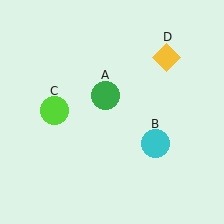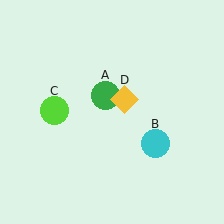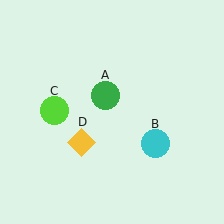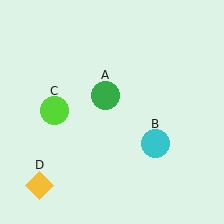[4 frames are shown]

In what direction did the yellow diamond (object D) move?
The yellow diamond (object D) moved down and to the left.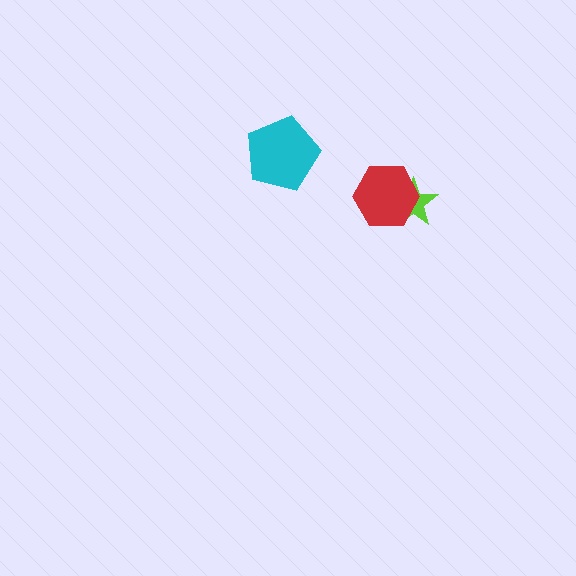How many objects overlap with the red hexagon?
1 object overlaps with the red hexagon.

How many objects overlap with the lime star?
1 object overlaps with the lime star.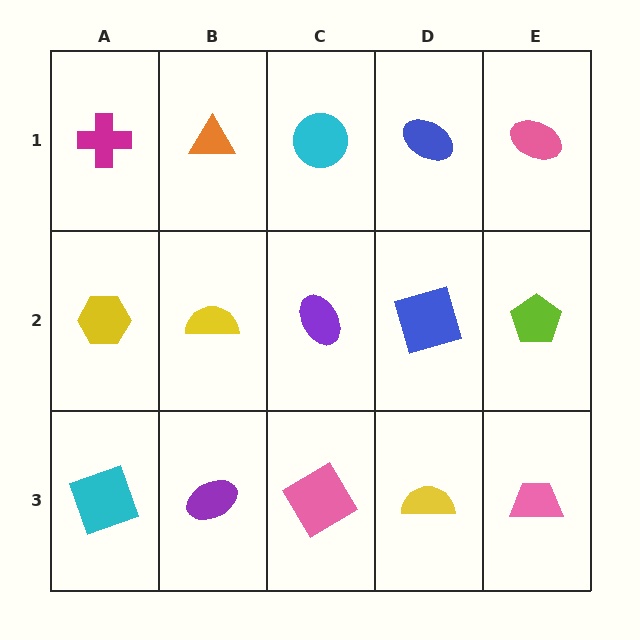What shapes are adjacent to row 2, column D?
A blue ellipse (row 1, column D), a yellow semicircle (row 3, column D), a purple ellipse (row 2, column C), a lime pentagon (row 2, column E).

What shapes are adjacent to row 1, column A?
A yellow hexagon (row 2, column A), an orange triangle (row 1, column B).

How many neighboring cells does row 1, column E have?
2.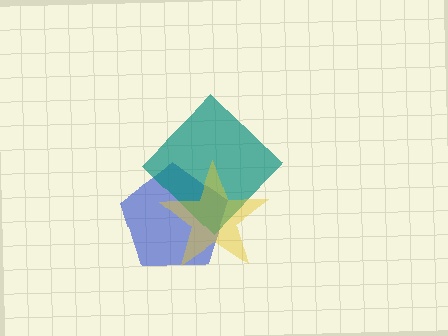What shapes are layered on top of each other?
The layered shapes are: a blue pentagon, a teal diamond, a yellow star.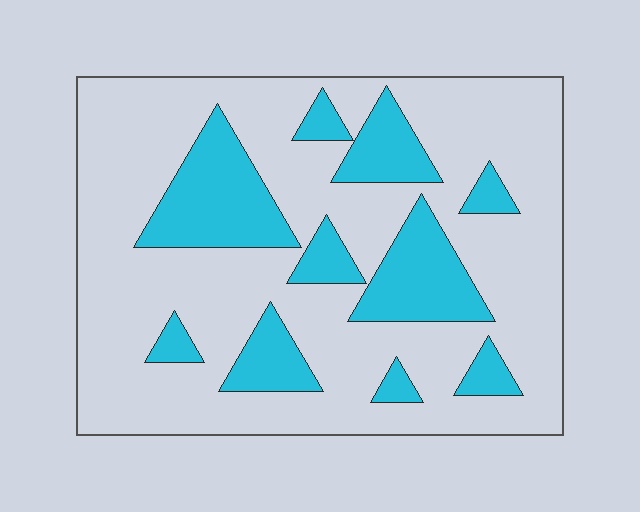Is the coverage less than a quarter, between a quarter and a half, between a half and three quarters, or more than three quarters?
Between a quarter and a half.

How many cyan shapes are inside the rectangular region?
10.